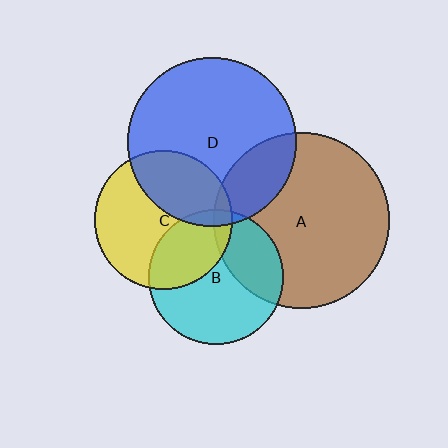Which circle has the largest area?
Circle A (brown).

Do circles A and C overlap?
Yes.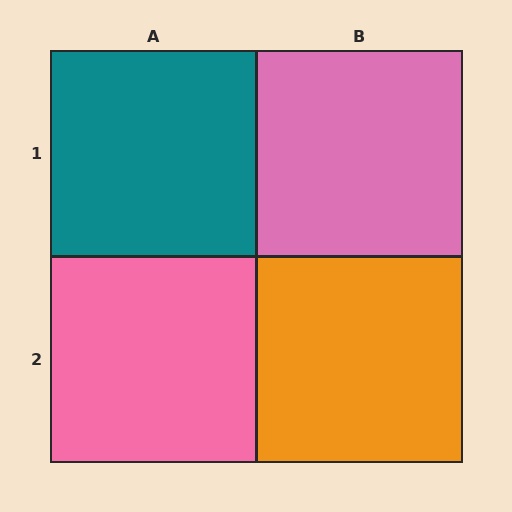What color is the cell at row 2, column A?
Pink.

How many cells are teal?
1 cell is teal.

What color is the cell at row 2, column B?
Orange.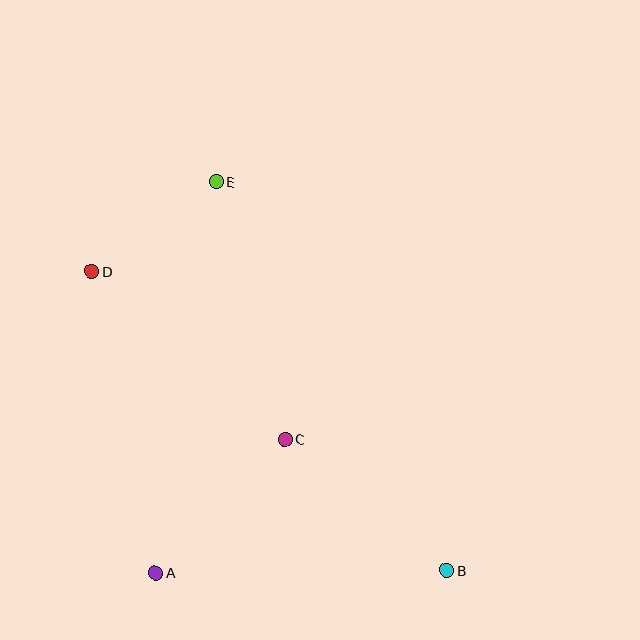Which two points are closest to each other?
Points D and E are closest to each other.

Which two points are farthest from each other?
Points B and D are farthest from each other.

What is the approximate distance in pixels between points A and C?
The distance between A and C is approximately 186 pixels.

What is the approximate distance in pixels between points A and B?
The distance between A and B is approximately 291 pixels.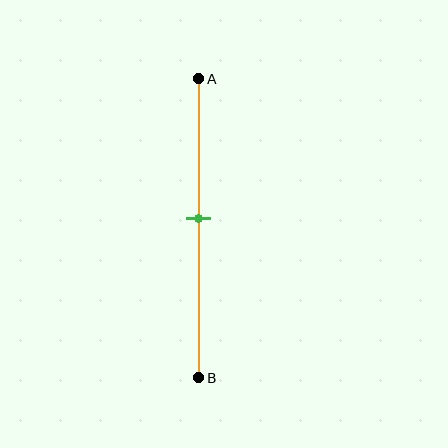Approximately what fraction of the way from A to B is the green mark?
The green mark is approximately 45% of the way from A to B.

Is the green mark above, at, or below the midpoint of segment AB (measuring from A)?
The green mark is above the midpoint of segment AB.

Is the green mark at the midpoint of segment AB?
No, the mark is at about 45% from A, not at the 50% midpoint.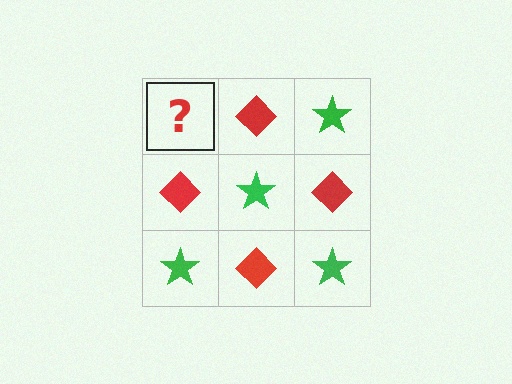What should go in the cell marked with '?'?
The missing cell should contain a green star.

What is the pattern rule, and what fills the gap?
The rule is that it alternates green star and red diamond in a checkerboard pattern. The gap should be filled with a green star.